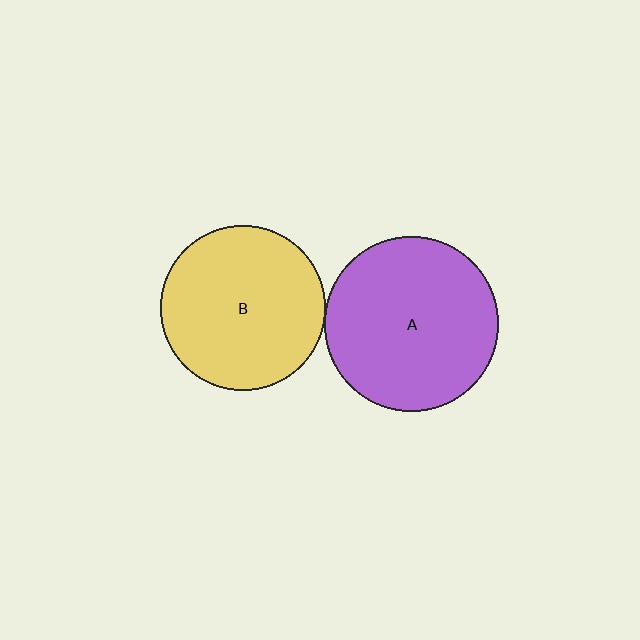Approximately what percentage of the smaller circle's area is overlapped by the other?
Approximately 5%.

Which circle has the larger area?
Circle A (purple).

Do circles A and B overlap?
Yes.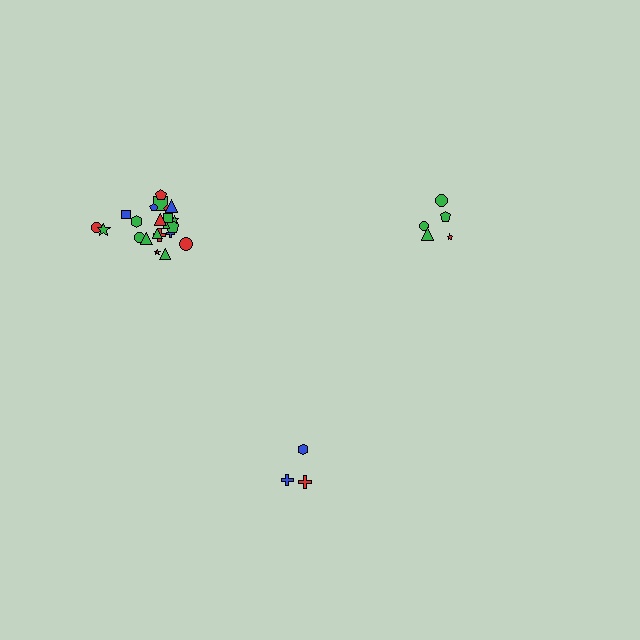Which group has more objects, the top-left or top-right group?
The top-left group.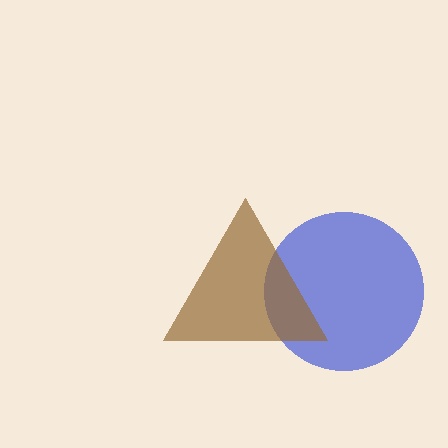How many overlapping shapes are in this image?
There are 2 overlapping shapes in the image.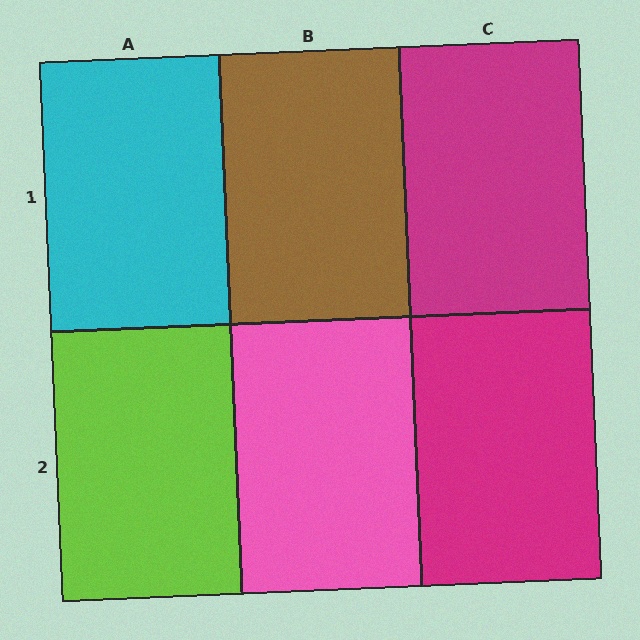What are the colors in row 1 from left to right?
Cyan, brown, magenta.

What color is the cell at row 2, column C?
Magenta.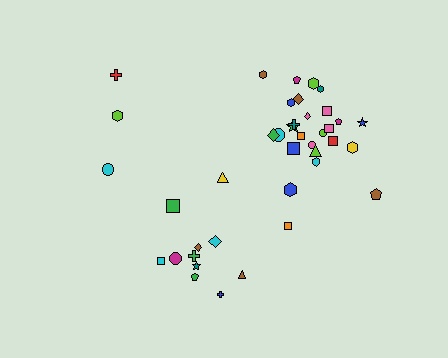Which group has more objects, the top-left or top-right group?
The top-right group.